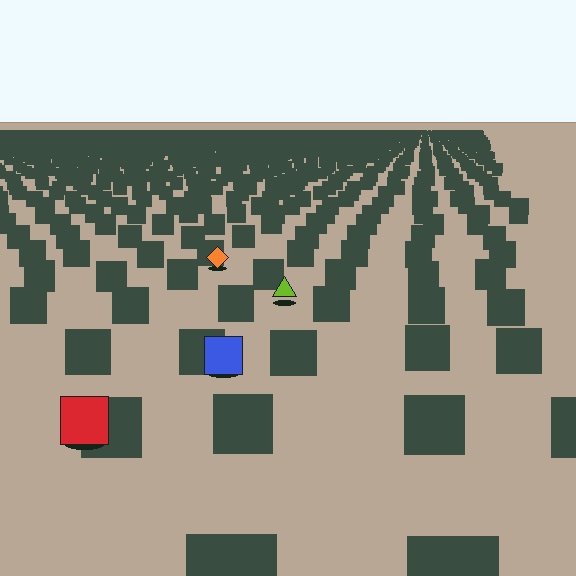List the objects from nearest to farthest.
From nearest to farthest: the red square, the blue square, the lime triangle, the orange diamond.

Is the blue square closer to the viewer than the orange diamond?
Yes. The blue square is closer — you can tell from the texture gradient: the ground texture is coarser near it.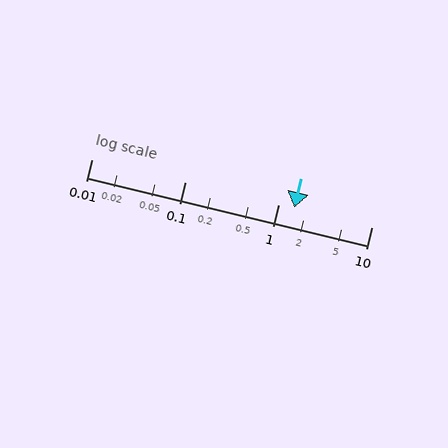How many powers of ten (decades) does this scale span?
The scale spans 3 decades, from 0.01 to 10.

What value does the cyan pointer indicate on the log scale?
The pointer indicates approximately 1.5.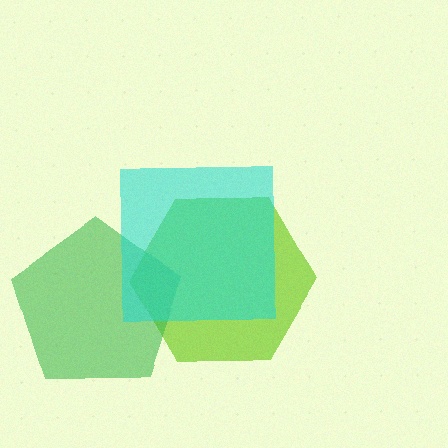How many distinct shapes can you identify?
There are 3 distinct shapes: a lime hexagon, a green pentagon, a cyan square.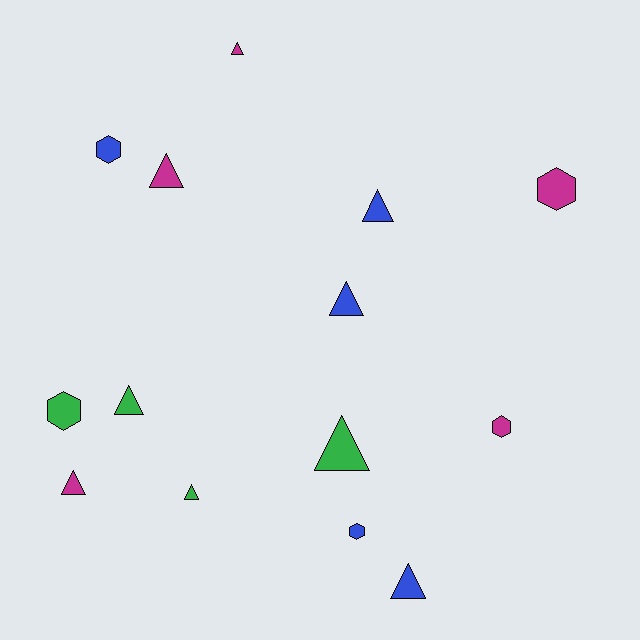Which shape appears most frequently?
Triangle, with 9 objects.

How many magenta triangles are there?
There are 3 magenta triangles.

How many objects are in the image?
There are 14 objects.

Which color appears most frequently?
Magenta, with 5 objects.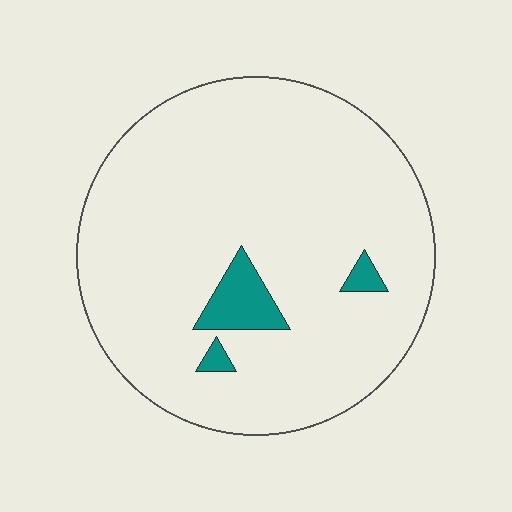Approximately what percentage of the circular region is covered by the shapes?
Approximately 5%.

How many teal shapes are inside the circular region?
3.